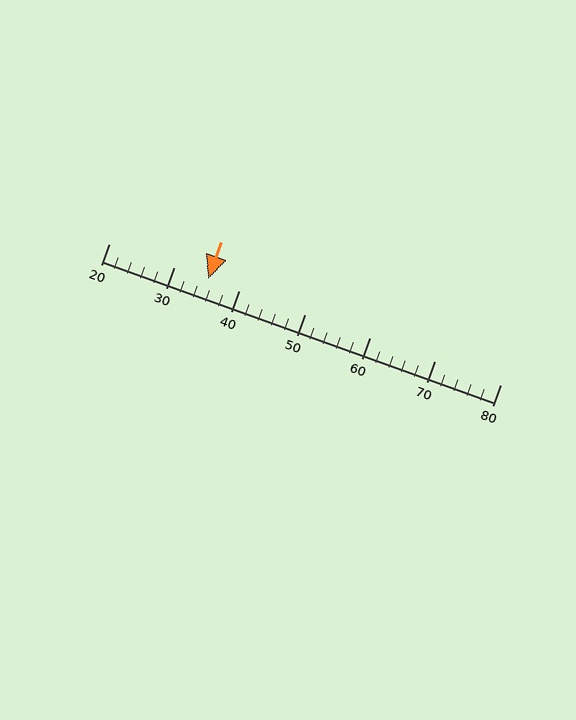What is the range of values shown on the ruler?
The ruler shows values from 20 to 80.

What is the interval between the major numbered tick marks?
The major tick marks are spaced 10 units apart.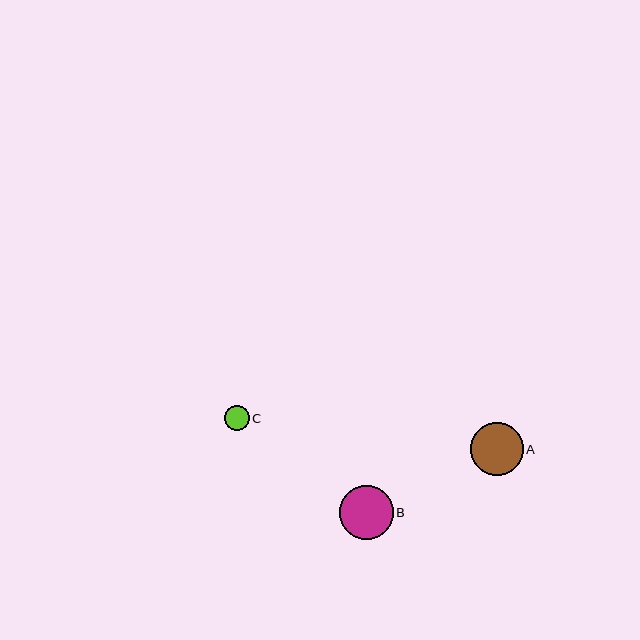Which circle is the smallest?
Circle C is the smallest with a size of approximately 25 pixels.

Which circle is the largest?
Circle B is the largest with a size of approximately 54 pixels.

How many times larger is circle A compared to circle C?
Circle A is approximately 2.1 times the size of circle C.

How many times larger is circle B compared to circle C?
Circle B is approximately 2.2 times the size of circle C.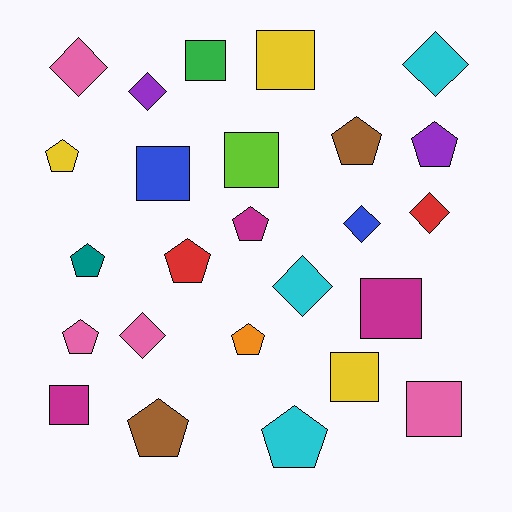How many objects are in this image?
There are 25 objects.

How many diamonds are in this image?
There are 7 diamonds.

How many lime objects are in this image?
There is 1 lime object.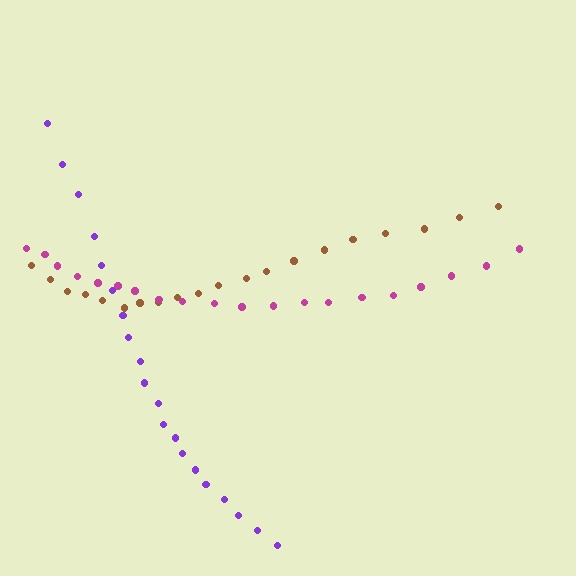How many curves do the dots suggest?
There are 3 distinct paths.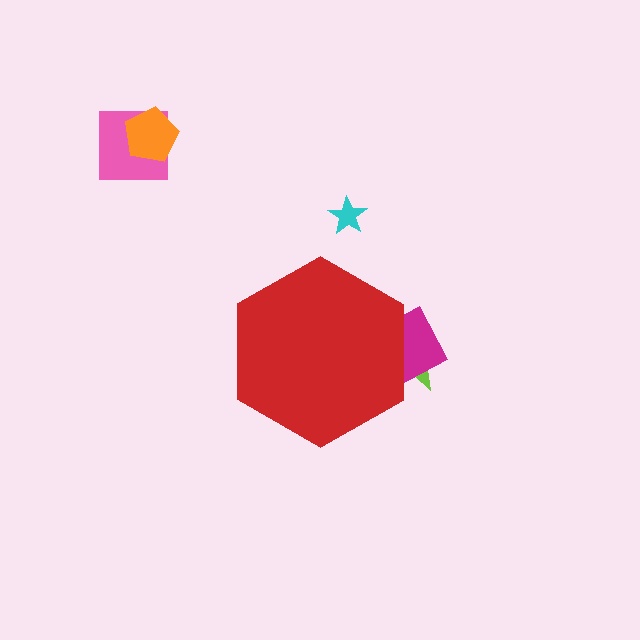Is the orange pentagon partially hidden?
No, the orange pentagon is fully visible.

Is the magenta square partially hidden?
Yes, the magenta square is partially hidden behind the red hexagon.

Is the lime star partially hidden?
Yes, the lime star is partially hidden behind the red hexagon.